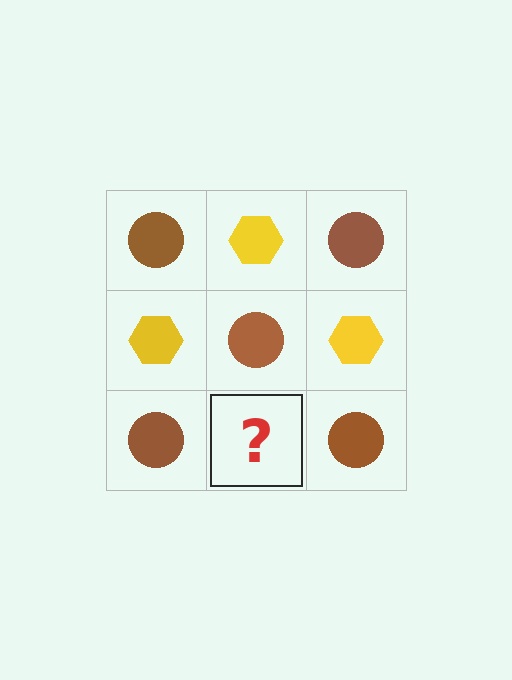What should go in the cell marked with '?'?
The missing cell should contain a yellow hexagon.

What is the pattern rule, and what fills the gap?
The rule is that it alternates brown circle and yellow hexagon in a checkerboard pattern. The gap should be filled with a yellow hexagon.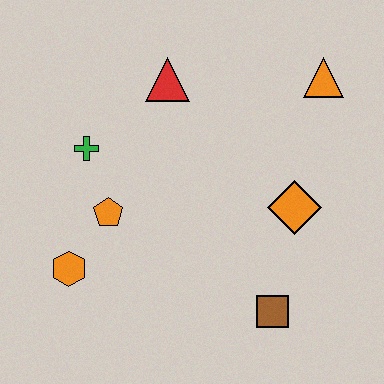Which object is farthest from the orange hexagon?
The orange triangle is farthest from the orange hexagon.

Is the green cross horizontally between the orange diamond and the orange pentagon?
No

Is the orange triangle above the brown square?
Yes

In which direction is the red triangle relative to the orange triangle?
The red triangle is to the left of the orange triangle.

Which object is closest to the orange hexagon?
The orange pentagon is closest to the orange hexagon.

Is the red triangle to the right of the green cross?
Yes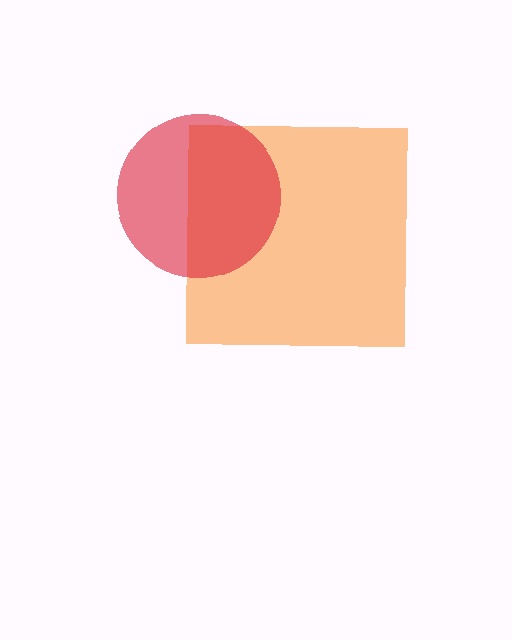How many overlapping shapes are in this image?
There are 2 overlapping shapes in the image.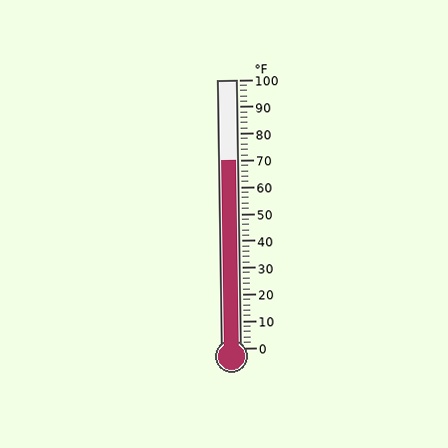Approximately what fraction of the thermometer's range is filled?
The thermometer is filled to approximately 70% of its range.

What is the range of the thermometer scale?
The thermometer scale ranges from 0°F to 100°F.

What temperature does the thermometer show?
The thermometer shows approximately 70°F.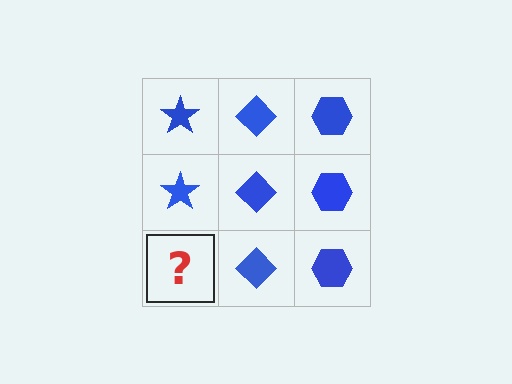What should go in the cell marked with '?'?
The missing cell should contain a blue star.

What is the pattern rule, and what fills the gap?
The rule is that each column has a consistent shape. The gap should be filled with a blue star.